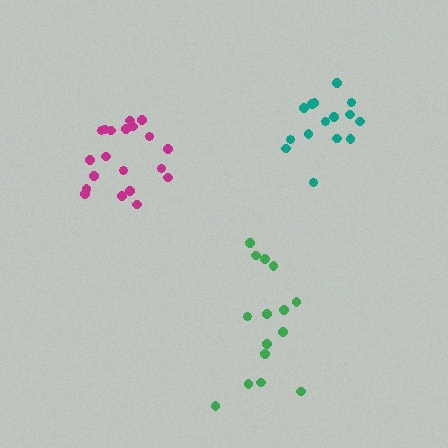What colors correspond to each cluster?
The clusters are colored: teal, magenta, green.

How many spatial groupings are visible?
There are 3 spatial groupings.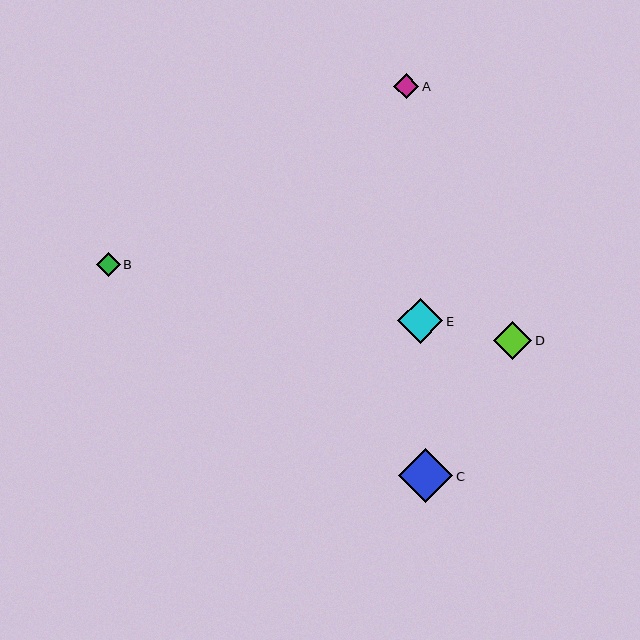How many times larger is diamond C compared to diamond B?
Diamond C is approximately 2.3 times the size of diamond B.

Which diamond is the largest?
Diamond C is the largest with a size of approximately 55 pixels.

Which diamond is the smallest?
Diamond B is the smallest with a size of approximately 23 pixels.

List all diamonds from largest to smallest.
From largest to smallest: C, E, D, A, B.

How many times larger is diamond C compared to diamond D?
Diamond C is approximately 1.4 times the size of diamond D.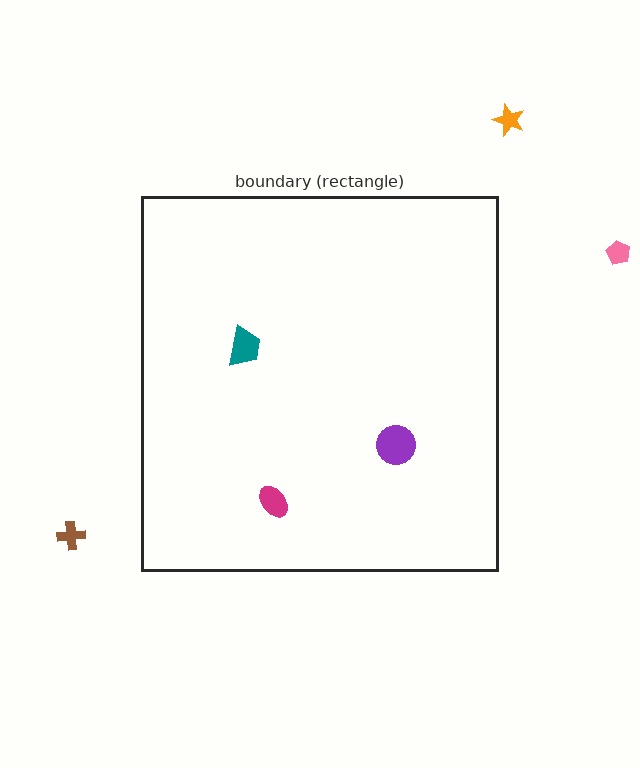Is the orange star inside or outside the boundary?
Outside.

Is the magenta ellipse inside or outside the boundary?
Inside.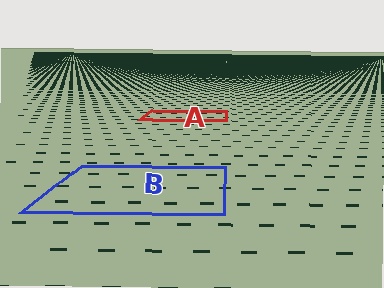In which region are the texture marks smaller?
The texture marks are smaller in region A, because it is farther away.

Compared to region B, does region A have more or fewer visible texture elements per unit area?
Region A has more texture elements per unit area — they are packed more densely because it is farther away.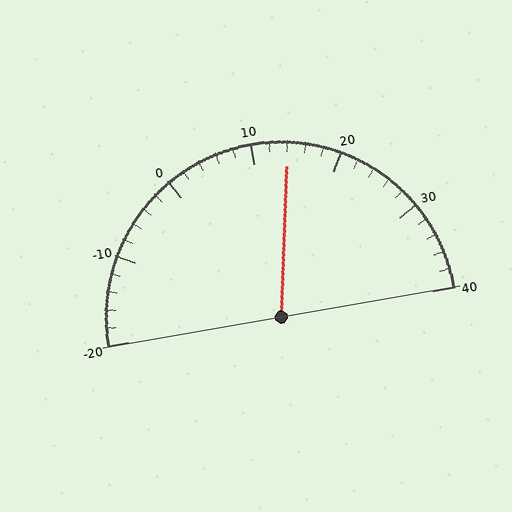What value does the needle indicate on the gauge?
The needle indicates approximately 14.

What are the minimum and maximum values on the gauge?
The gauge ranges from -20 to 40.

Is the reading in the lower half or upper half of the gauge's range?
The reading is in the upper half of the range (-20 to 40).